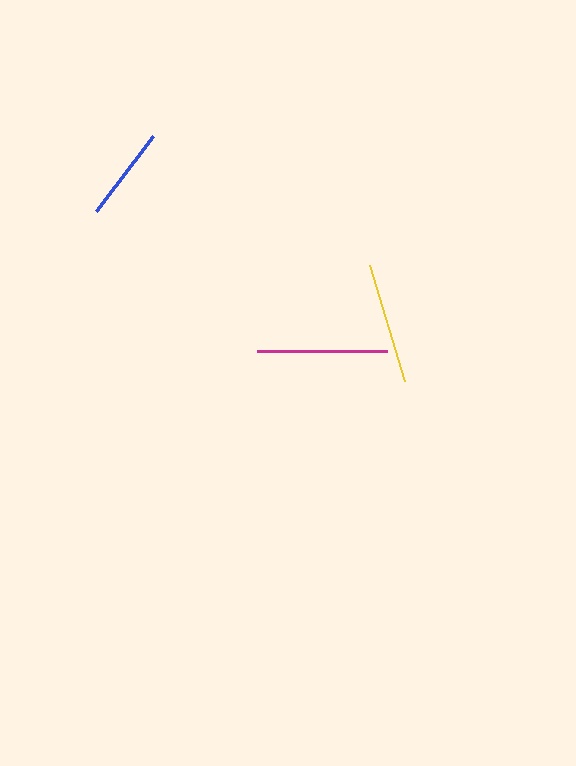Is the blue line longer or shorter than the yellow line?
The yellow line is longer than the blue line.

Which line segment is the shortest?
The blue line is the shortest at approximately 94 pixels.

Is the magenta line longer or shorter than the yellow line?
The magenta line is longer than the yellow line.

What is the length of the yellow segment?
The yellow segment is approximately 121 pixels long.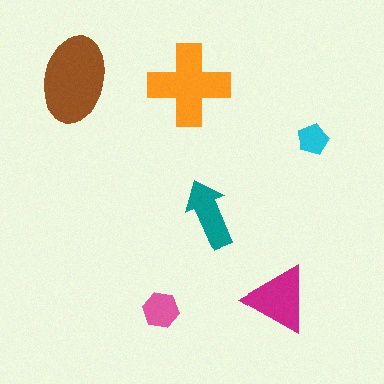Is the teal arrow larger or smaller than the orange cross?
Smaller.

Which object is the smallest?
The cyan pentagon.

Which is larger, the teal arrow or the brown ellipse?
The brown ellipse.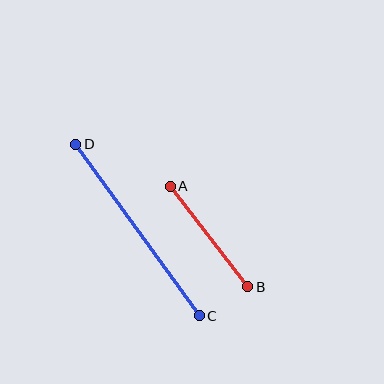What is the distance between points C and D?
The distance is approximately 211 pixels.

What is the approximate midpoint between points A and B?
The midpoint is at approximately (209, 237) pixels.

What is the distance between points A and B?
The distance is approximately 127 pixels.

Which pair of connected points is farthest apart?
Points C and D are farthest apart.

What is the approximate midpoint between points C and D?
The midpoint is at approximately (137, 230) pixels.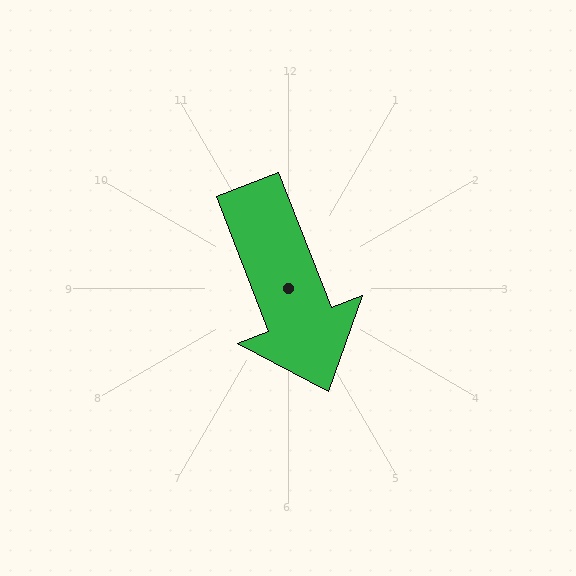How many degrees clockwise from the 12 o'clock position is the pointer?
Approximately 159 degrees.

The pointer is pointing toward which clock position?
Roughly 5 o'clock.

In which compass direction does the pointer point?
South.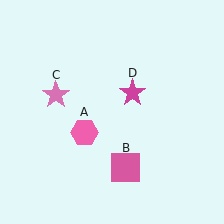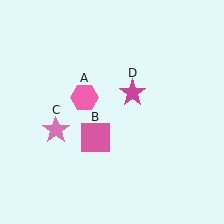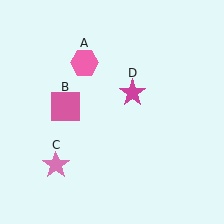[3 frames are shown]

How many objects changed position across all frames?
3 objects changed position: pink hexagon (object A), pink square (object B), pink star (object C).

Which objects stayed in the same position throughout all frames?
Magenta star (object D) remained stationary.